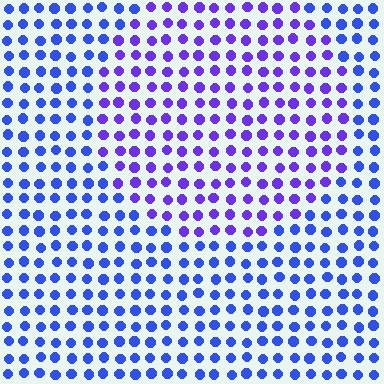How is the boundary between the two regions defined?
The boundary is defined purely by a slight shift in hue (about 31 degrees). Spacing, size, and orientation are identical on both sides.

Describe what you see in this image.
The image is filled with small blue elements in a uniform arrangement. A circle-shaped region is visible where the elements are tinted to a slightly different hue, forming a subtle color boundary.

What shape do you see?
I see a circle.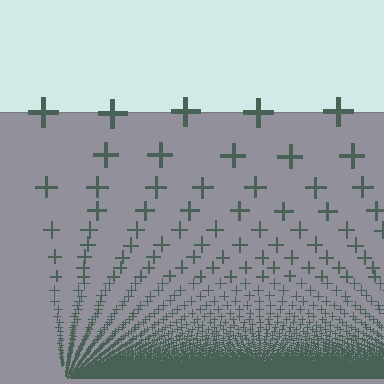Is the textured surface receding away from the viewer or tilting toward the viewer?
The surface appears to tilt toward the viewer. Texture elements get larger and sparser toward the top.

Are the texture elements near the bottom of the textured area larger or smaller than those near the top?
Smaller. The gradient is inverted — elements near the bottom are smaller and denser.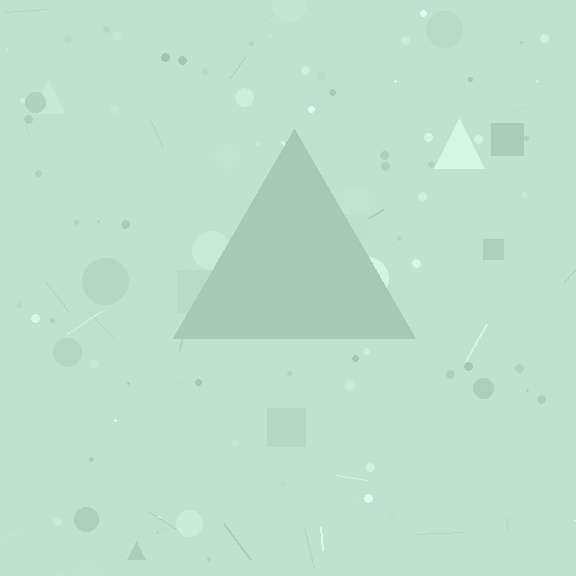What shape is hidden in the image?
A triangle is hidden in the image.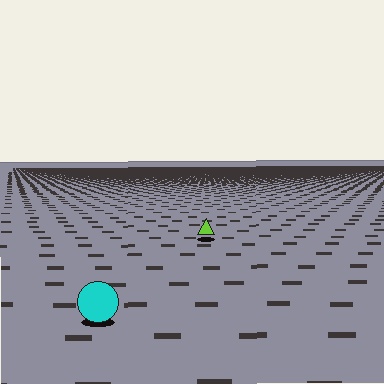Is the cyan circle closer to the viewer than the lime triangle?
Yes. The cyan circle is closer — you can tell from the texture gradient: the ground texture is coarser near it.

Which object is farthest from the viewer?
The lime triangle is farthest from the viewer. It appears smaller and the ground texture around it is denser.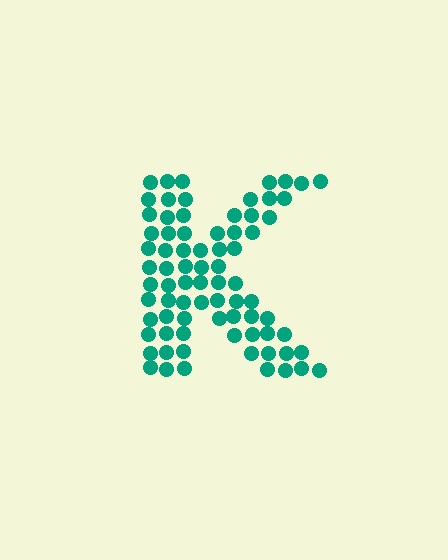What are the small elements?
The small elements are circles.